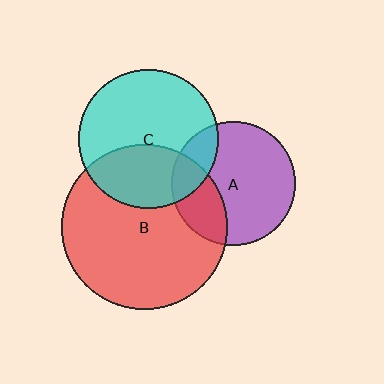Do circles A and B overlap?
Yes.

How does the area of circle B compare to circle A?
Approximately 1.8 times.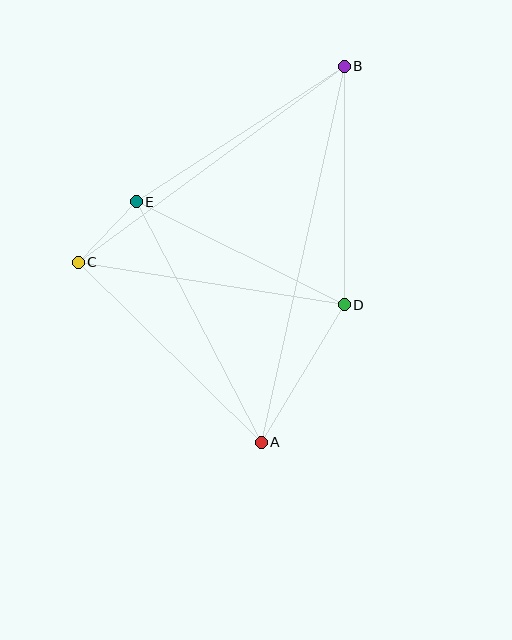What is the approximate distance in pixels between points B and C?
The distance between B and C is approximately 330 pixels.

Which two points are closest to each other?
Points C and E are closest to each other.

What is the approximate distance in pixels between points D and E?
The distance between D and E is approximately 232 pixels.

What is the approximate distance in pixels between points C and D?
The distance between C and D is approximately 269 pixels.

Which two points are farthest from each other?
Points A and B are farthest from each other.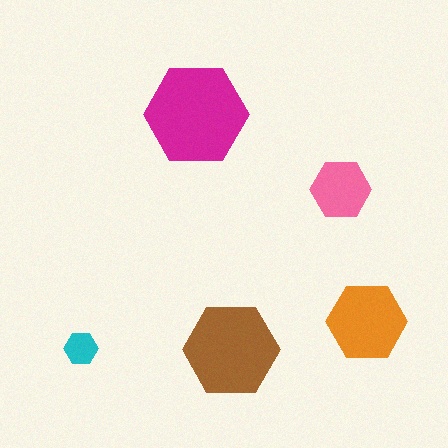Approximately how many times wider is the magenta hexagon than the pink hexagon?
About 1.5 times wider.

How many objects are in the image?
There are 5 objects in the image.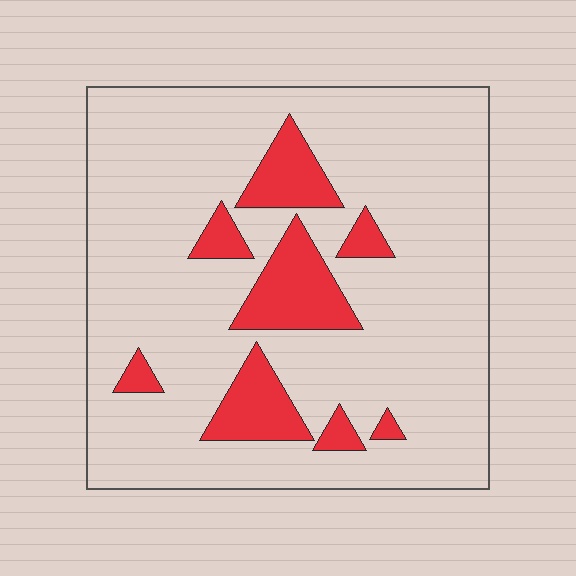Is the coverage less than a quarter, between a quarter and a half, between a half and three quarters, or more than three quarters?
Less than a quarter.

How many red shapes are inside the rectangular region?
8.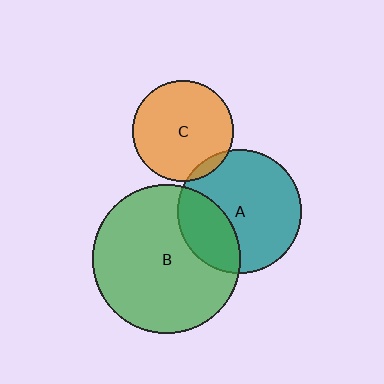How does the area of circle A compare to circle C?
Approximately 1.5 times.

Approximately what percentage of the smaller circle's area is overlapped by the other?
Approximately 5%.